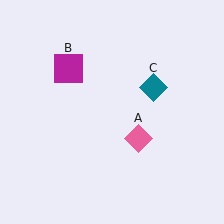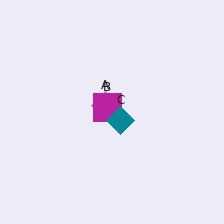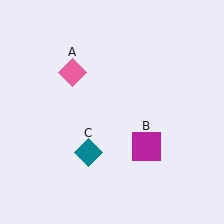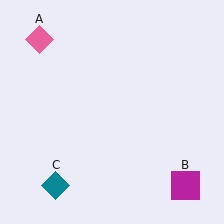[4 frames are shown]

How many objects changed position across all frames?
3 objects changed position: pink diamond (object A), magenta square (object B), teal diamond (object C).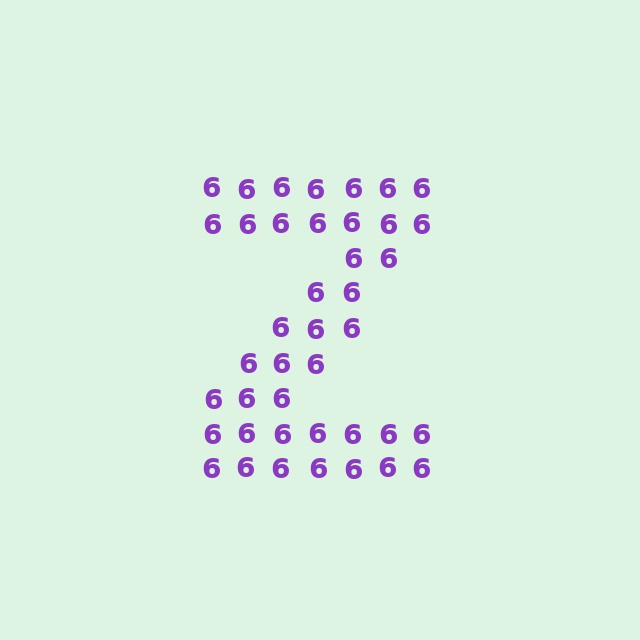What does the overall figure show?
The overall figure shows the letter Z.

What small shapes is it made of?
It is made of small digit 6's.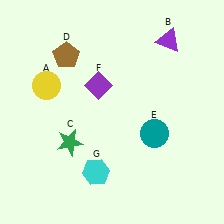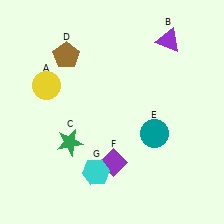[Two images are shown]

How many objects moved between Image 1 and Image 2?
1 object moved between the two images.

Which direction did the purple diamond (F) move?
The purple diamond (F) moved down.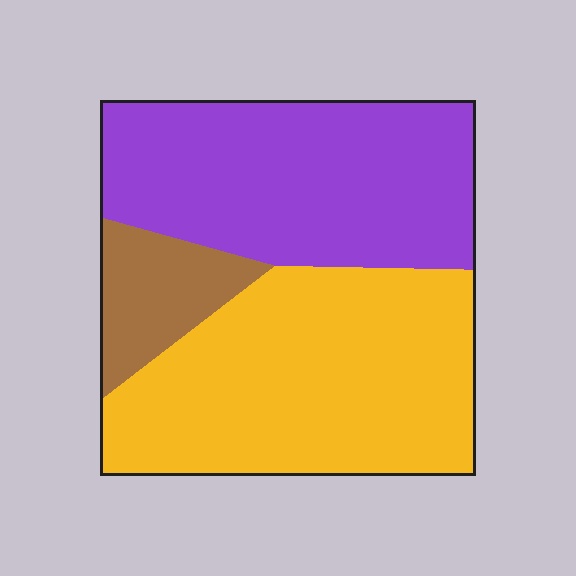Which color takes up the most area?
Yellow, at roughly 45%.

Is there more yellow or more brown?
Yellow.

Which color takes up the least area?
Brown, at roughly 10%.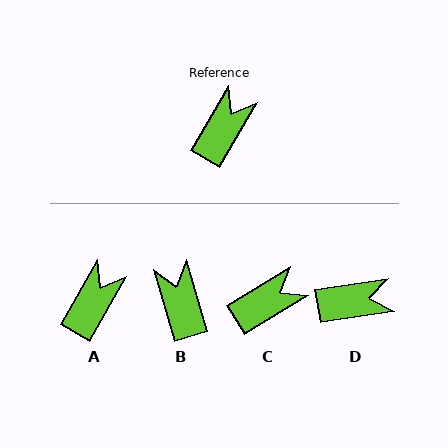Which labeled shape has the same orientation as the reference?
A.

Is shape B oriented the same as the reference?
No, it is off by about 46 degrees.